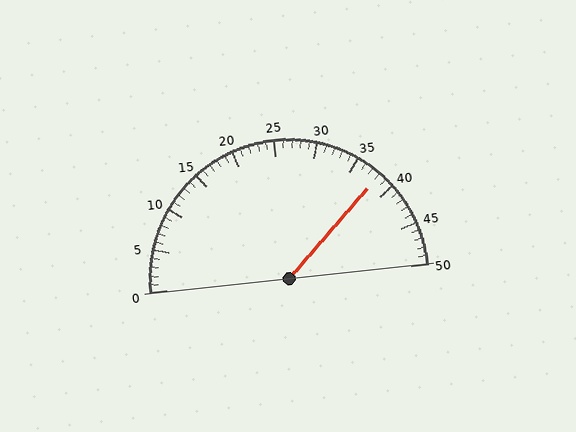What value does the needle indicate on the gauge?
The needle indicates approximately 38.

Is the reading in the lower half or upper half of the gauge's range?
The reading is in the upper half of the range (0 to 50).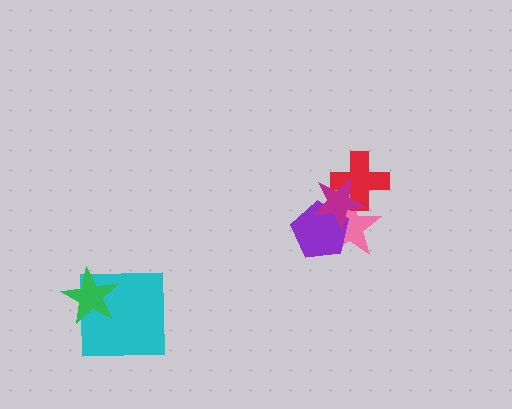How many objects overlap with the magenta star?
3 objects overlap with the magenta star.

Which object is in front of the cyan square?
The green star is in front of the cyan square.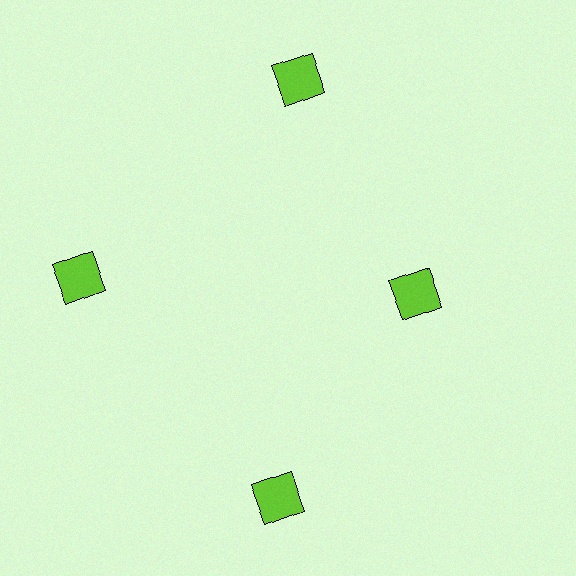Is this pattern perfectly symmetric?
No. The 4 lime squares are arranged in a ring, but one element near the 3 o'clock position is pulled inward toward the center, breaking the 4-fold rotational symmetry.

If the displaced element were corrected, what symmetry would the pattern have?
It would have 4-fold rotational symmetry — the pattern would map onto itself every 90 degrees.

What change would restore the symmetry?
The symmetry would be restored by moving it outward, back onto the ring so that all 4 squares sit at equal angles and equal distance from the center.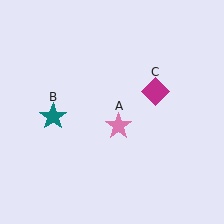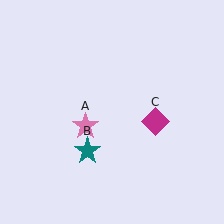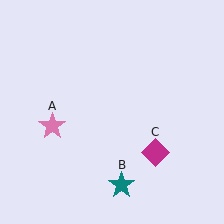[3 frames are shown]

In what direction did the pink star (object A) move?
The pink star (object A) moved left.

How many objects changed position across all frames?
3 objects changed position: pink star (object A), teal star (object B), magenta diamond (object C).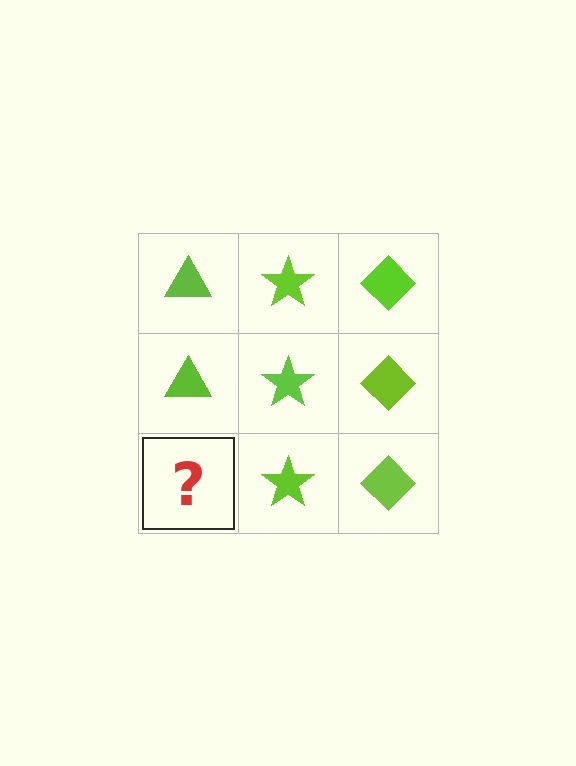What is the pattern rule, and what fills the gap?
The rule is that each column has a consistent shape. The gap should be filled with a lime triangle.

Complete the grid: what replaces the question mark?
The question mark should be replaced with a lime triangle.